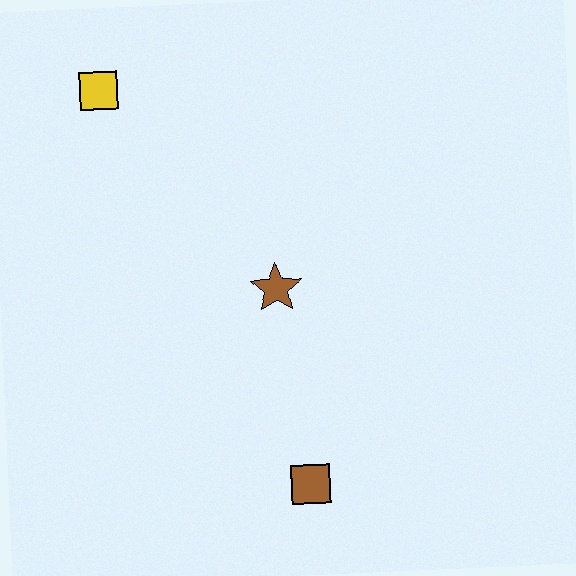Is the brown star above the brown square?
Yes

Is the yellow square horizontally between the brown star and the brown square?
No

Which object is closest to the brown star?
The brown square is closest to the brown star.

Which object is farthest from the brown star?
The yellow square is farthest from the brown star.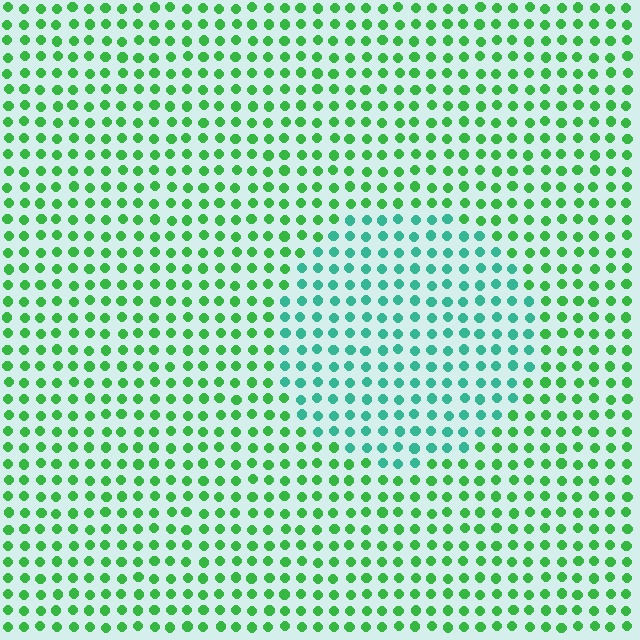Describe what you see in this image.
The image is filled with small green elements in a uniform arrangement. A circle-shaped region is visible where the elements are tinted to a slightly different hue, forming a subtle color boundary.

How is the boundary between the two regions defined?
The boundary is defined purely by a slight shift in hue (about 39 degrees). Spacing, size, and orientation are identical on both sides.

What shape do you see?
I see a circle.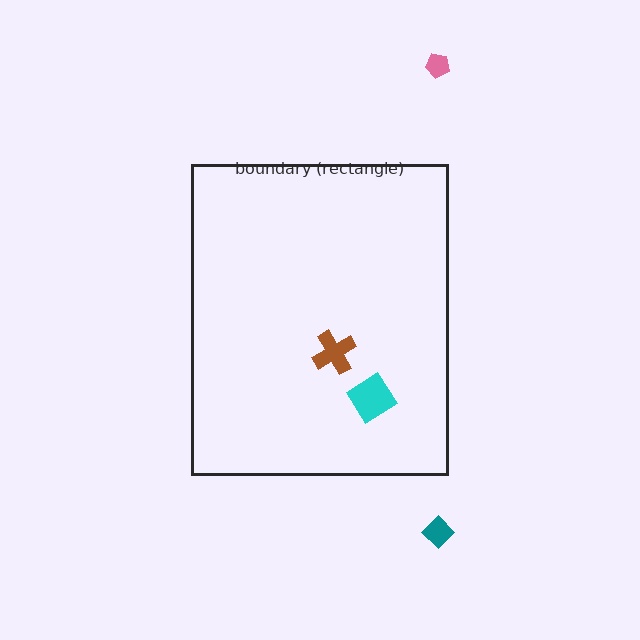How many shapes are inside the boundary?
2 inside, 2 outside.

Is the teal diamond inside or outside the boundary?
Outside.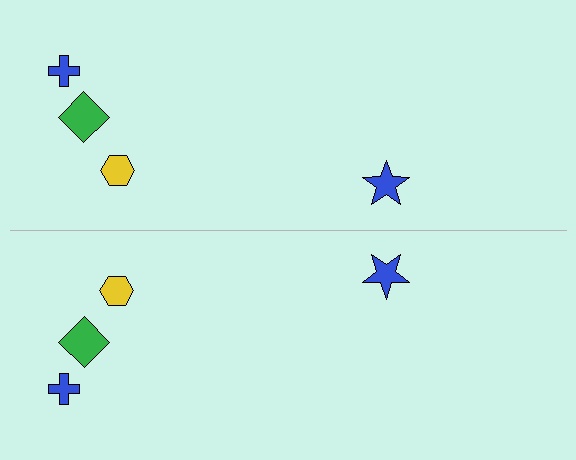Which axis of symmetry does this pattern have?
The pattern has a horizontal axis of symmetry running through the center of the image.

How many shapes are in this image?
There are 8 shapes in this image.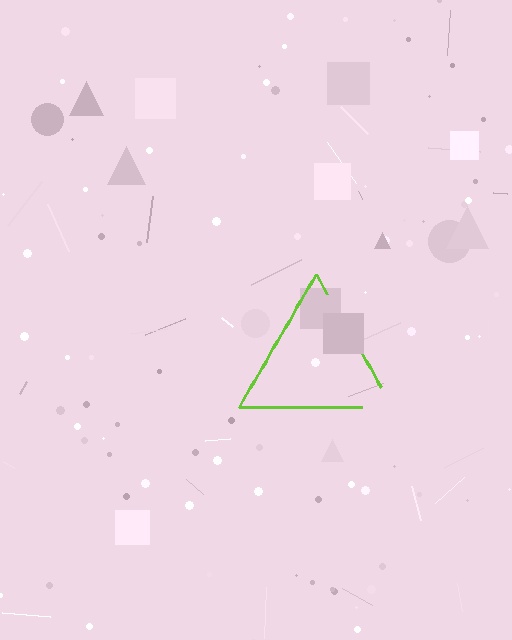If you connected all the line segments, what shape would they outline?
They would outline a triangle.